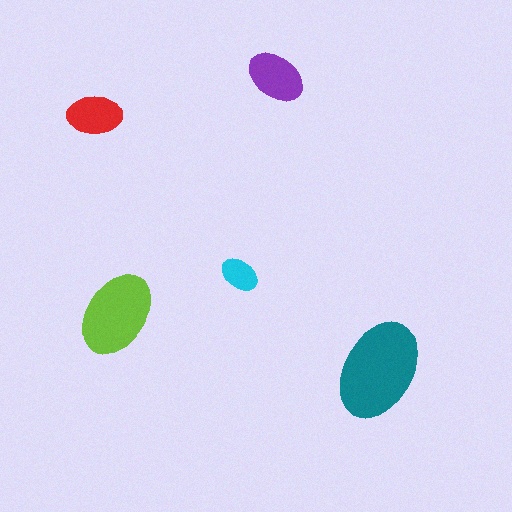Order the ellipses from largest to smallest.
the teal one, the lime one, the purple one, the red one, the cyan one.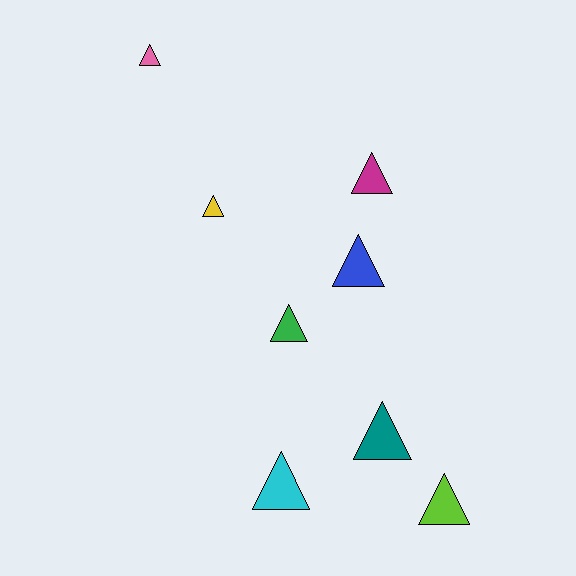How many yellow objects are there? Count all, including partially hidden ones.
There is 1 yellow object.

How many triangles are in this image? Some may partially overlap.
There are 8 triangles.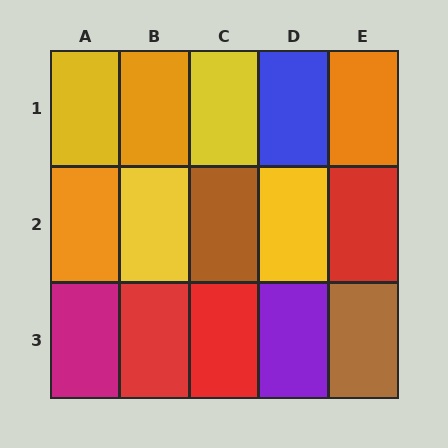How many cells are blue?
1 cell is blue.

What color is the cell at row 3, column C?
Red.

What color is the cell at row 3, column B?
Red.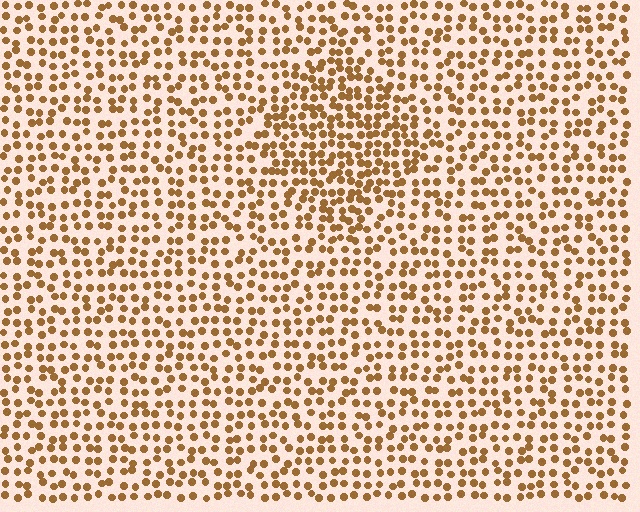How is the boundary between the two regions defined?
The boundary is defined by a change in element density (approximately 1.6x ratio). All elements are the same color, size, and shape.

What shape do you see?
I see a diamond.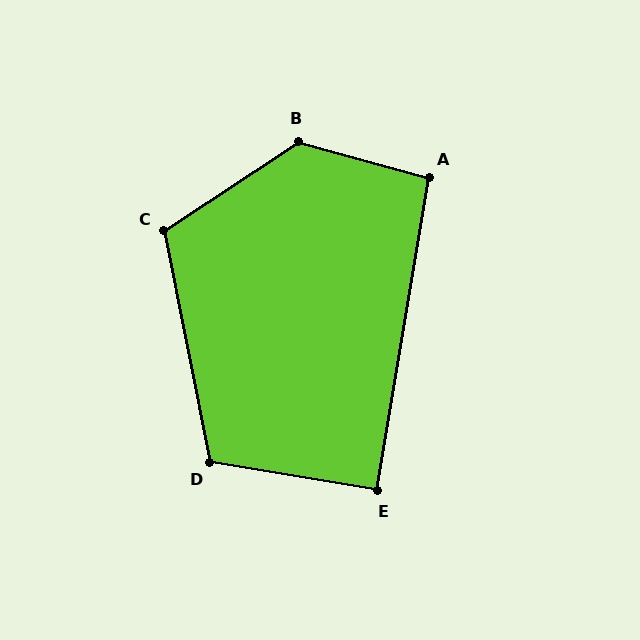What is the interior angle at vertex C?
Approximately 112 degrees (obtuse).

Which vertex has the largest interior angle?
B, at approximately 131 degrees.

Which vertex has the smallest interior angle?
E, at approximately 90 degrees.